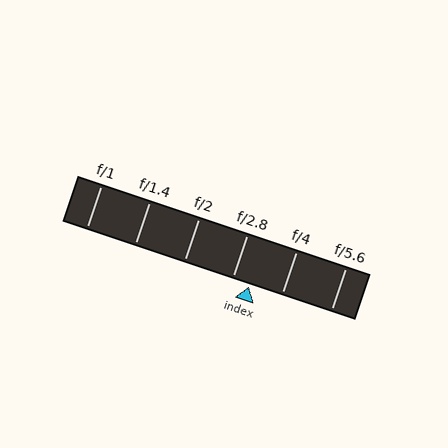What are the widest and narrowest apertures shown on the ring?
The widest aperture shown is f/1 and the narrowest is f/5.6.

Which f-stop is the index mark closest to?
The index mark is closest to f/2.8.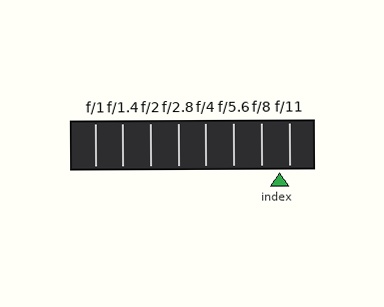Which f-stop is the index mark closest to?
The index mark is closest to f/11.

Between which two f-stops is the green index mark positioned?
The index mark is between f/8 and f/11.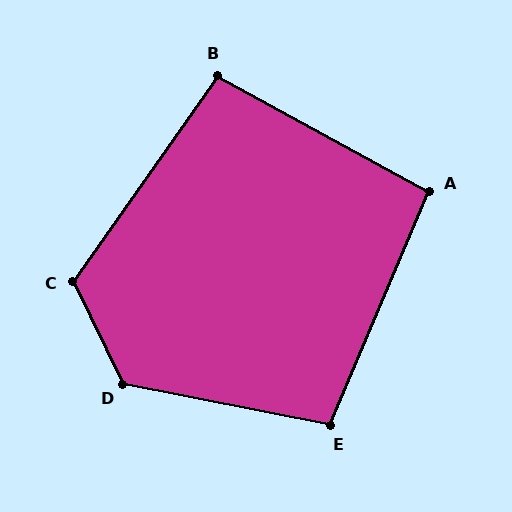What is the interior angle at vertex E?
Approximately 102 degrees (obtuse).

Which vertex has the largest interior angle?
D, at approximately 127 degrees.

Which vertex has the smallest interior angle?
A, at approximately 96 degrees.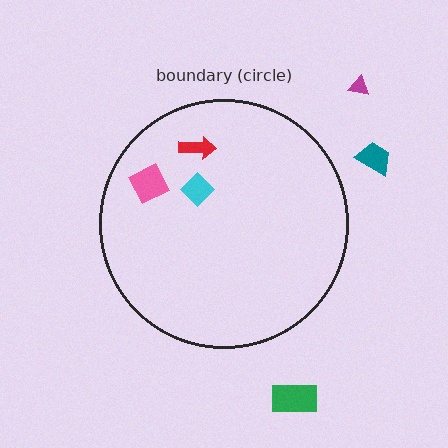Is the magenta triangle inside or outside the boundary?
Outside.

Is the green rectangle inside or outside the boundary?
Outside.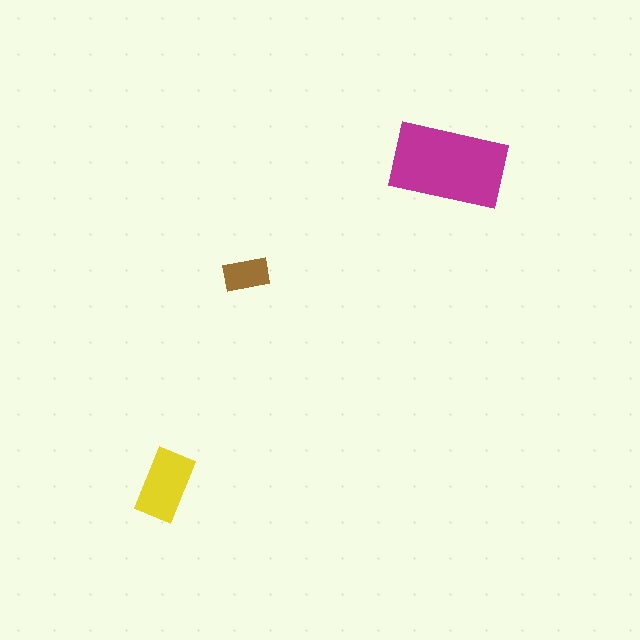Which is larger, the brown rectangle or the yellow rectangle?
The yellow one.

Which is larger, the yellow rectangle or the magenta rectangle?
The magenta one.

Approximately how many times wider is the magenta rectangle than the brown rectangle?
About 2.5 times wider.